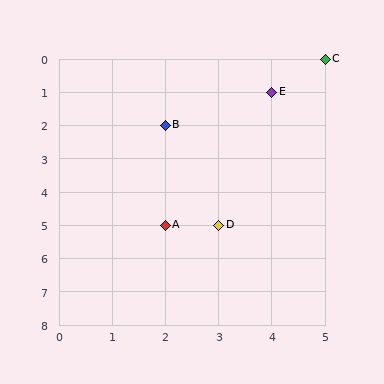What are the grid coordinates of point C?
Point C is at grid coordinates (5, 0).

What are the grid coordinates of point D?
Point D is at grid coordinates (3, 5).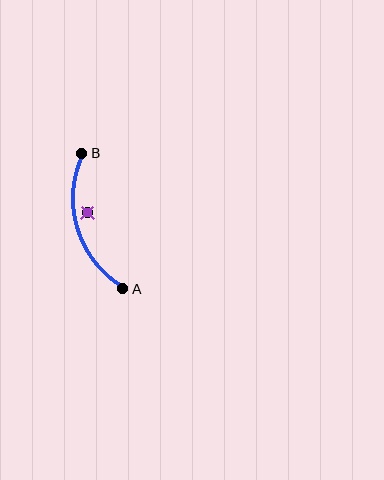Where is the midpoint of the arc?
The arc midpoint is the point on the curve farthest from the straight line joining A and B. It sits to the left of that line.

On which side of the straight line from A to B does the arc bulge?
The arc bulges to the left of the straight line connecting A and B.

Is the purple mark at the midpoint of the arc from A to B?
No — the purple mark does not lie on the arc at all. It sits slightly inside the curve.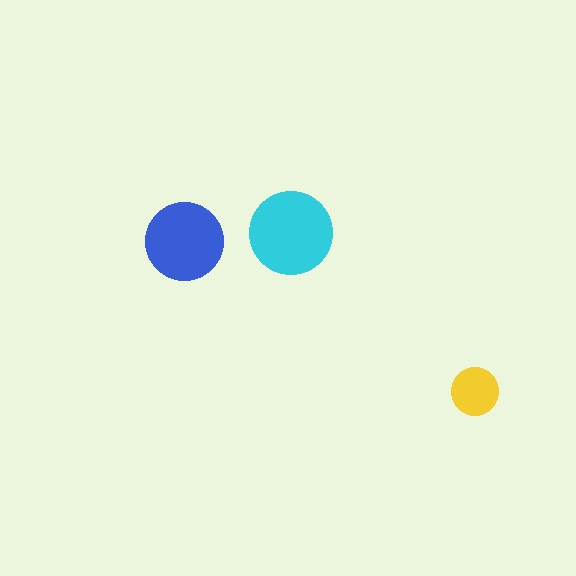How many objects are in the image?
There are 3 objects in the image.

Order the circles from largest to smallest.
the cyan one, the blue one, the yellow one.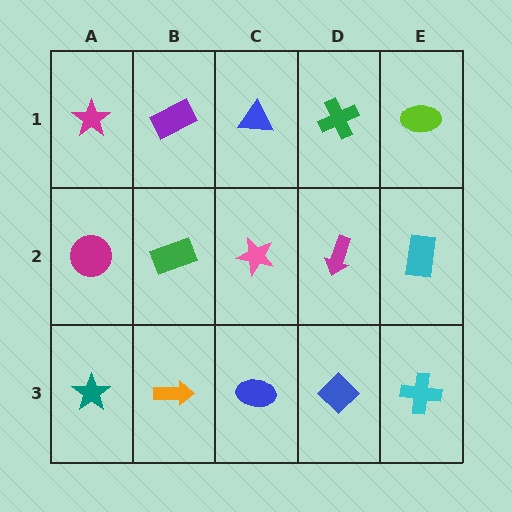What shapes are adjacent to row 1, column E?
A cyan rectangle (row 2, column E), a green cross (row 1, column D).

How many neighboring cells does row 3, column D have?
3.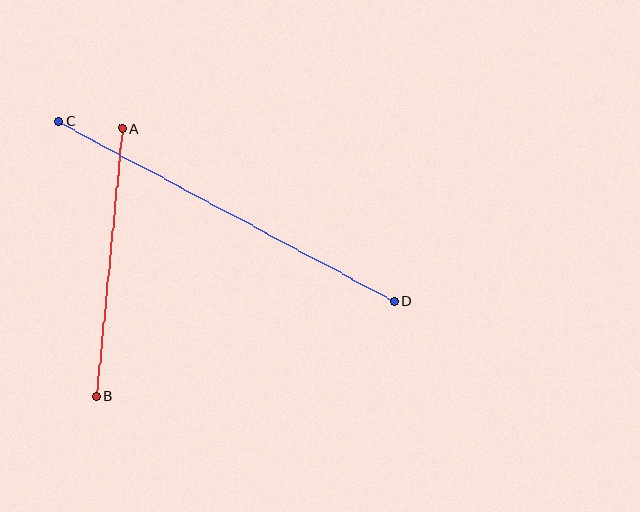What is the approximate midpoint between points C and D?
The midpoint is at approximately (227, 211) pixels.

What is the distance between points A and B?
The distance is approximately 269 pixels.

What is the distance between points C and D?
The distance is approximately 381 pixels.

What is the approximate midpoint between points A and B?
The midpoint is at approximately (109, 262) pixels.